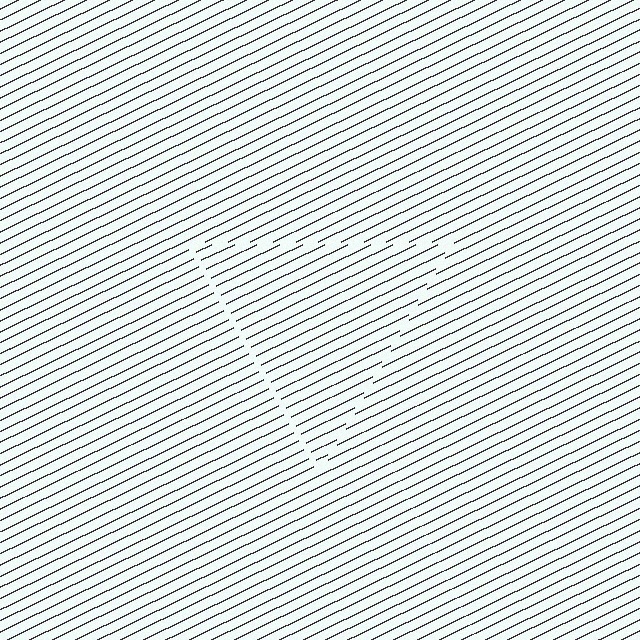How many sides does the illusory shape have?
3 sides — the line-ends trace a triangle.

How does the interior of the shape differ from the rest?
The interior of the shape contains the same grating, shifted by half a period — the contour is defined by the phase discontinuity where line-ends from the inner and outer gratings abut.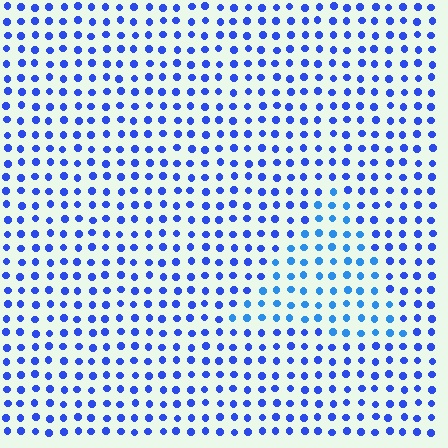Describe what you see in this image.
The image is filled with small blue elements in a uniform arrangement. A triangle-shaped region is visible where the elements are tinted to a slightly different hue, forming a subtle color boundary.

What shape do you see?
I see a triangle.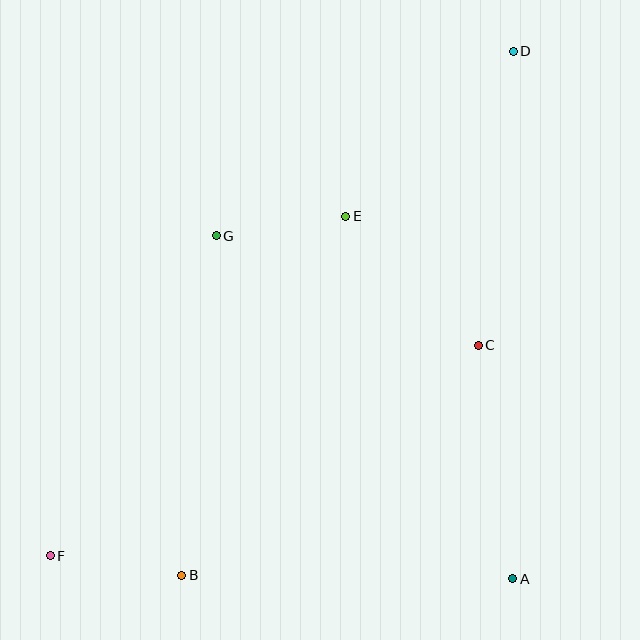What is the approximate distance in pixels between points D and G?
The distance between D and G is approximately 350 pixels.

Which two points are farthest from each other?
Points D and F are farthest from each other.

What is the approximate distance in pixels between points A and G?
The distance between A and G is approximately 453 pixels.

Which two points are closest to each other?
Points E and G are closest to each other.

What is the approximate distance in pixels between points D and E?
The distance between D and E is approximately 235 pixels.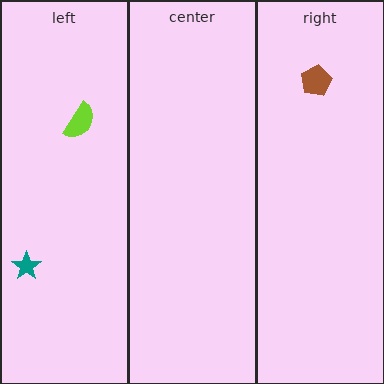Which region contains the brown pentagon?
The right region.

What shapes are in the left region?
The lime semicircle, the teal star.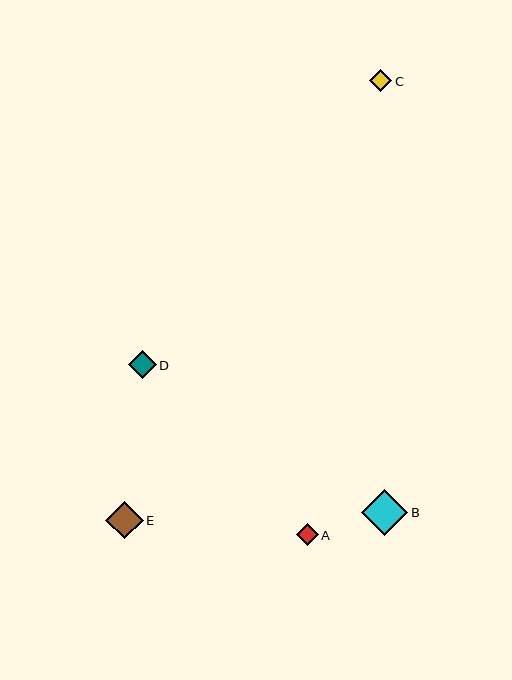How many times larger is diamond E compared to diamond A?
Diamond E is approximately 1.7 times the size of diamond A.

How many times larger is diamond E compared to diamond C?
Diamond E is approximately 1.7 times the size of diamond C.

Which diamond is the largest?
Diamond B is the largest with a size of approximately 46 pixels.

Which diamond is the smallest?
Diamond C is the smallest with a size of approximately 22 pixels.